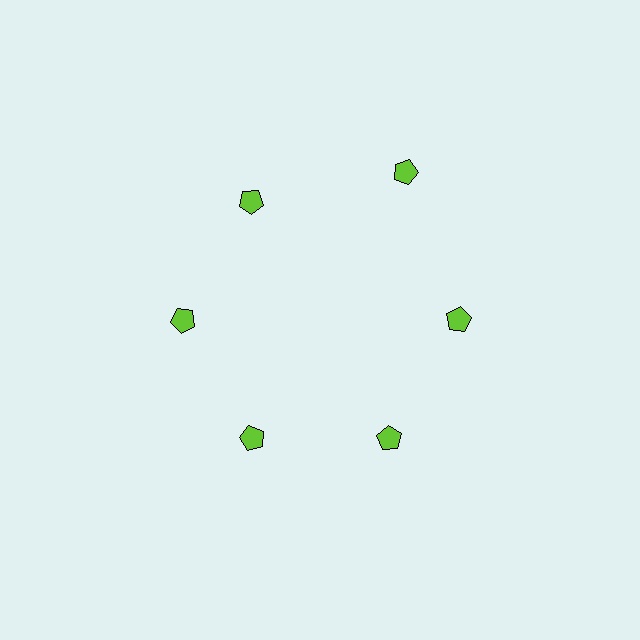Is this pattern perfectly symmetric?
No. The 6 lime pentagons are arranged in a ring, but one element near the 1 o'clock position is pushed outward from the center, breaking the 6-fold rotational symmetry.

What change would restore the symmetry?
The symmetry would be restored by moving it inward, back onto the ring so that all 6 pentagons sit at equal angles and equal distance from the center.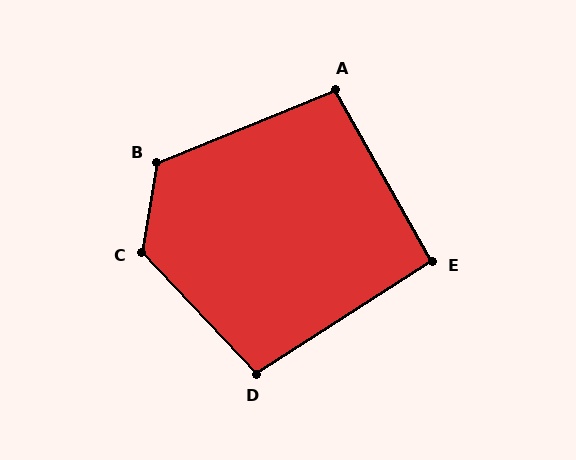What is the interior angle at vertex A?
Approximately 97 degrees (obtuse).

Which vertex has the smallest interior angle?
E, at approximately 93 degrees.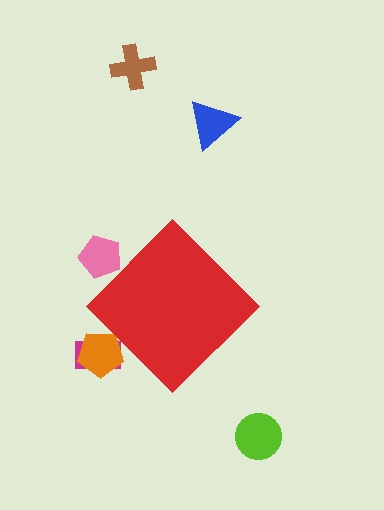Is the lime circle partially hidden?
No, the lime circle is fully visible.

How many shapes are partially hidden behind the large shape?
3 shapes are partially hidden.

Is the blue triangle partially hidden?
No, the blue triangle is fully visible.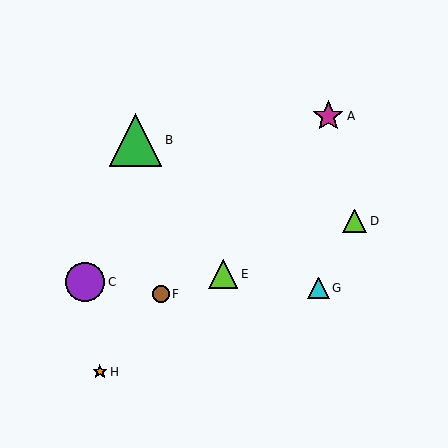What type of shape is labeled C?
Shape C is a purple circle.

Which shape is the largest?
The green triangle (labeled B) is the largest.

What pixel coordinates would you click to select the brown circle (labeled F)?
Click at (161, 294) to select the brown circle F.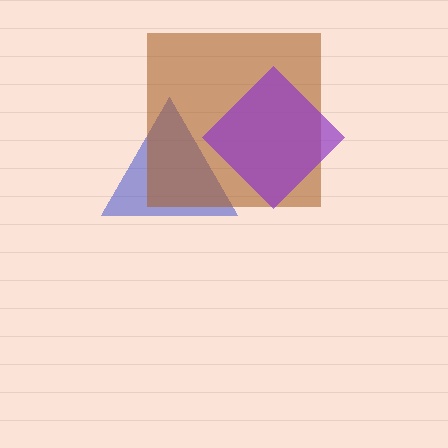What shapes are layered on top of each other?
The layered shapes are: a blue triangle, a brown square, a purple diamond.